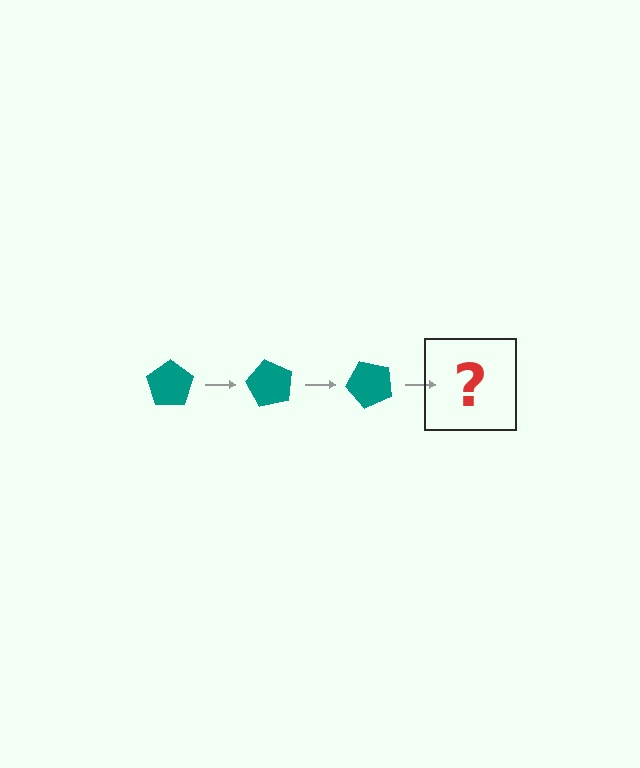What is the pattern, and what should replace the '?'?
The pattern is that the pentagon rotates 60 degrees each step. The '?' should be a teal pentagon rotated 180 degrees.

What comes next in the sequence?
The next element should be a teal pentagon rotated 180 degrees.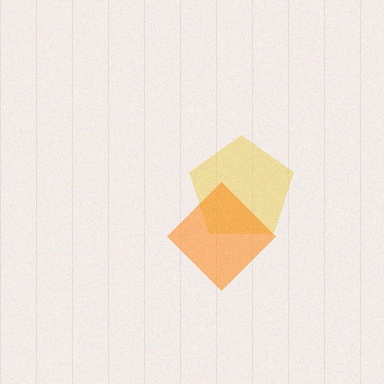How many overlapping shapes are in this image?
There are 2 overlapping shapes in the image.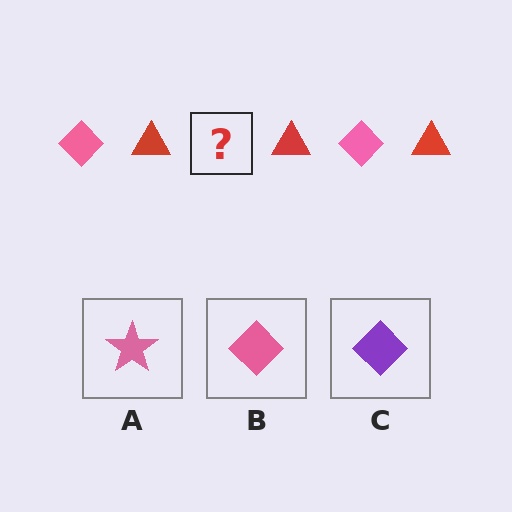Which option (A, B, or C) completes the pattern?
B.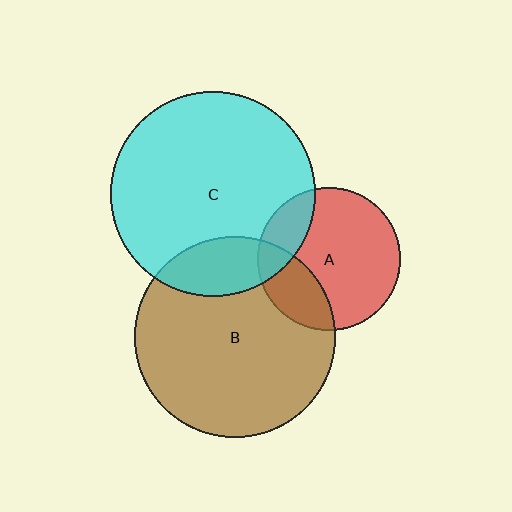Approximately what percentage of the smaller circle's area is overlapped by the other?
Approximately 20%.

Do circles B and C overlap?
Yes.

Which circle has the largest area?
Circle C (cyan).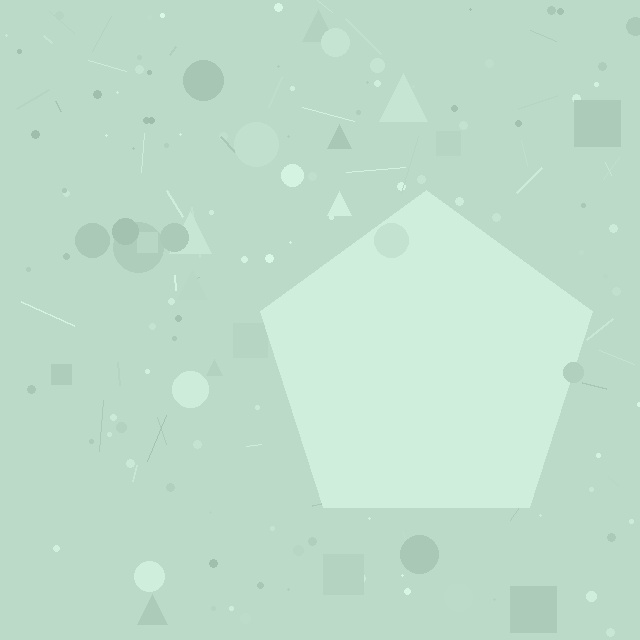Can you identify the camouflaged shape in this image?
The camouflaged shape is a pentagon.